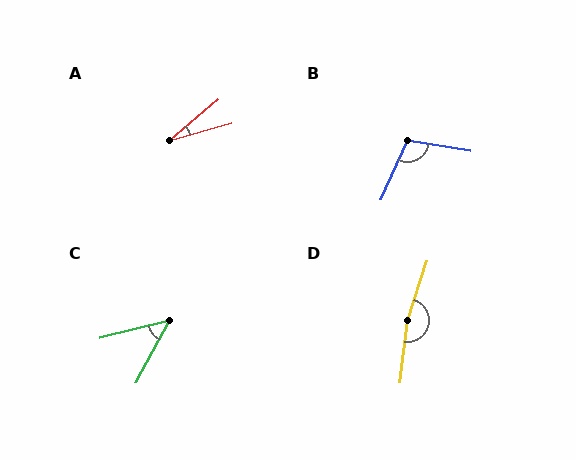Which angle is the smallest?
A, at approximately 25 degrees.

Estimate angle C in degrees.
Approximately 47 degrees.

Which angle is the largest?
D, at approximately 169 degrees.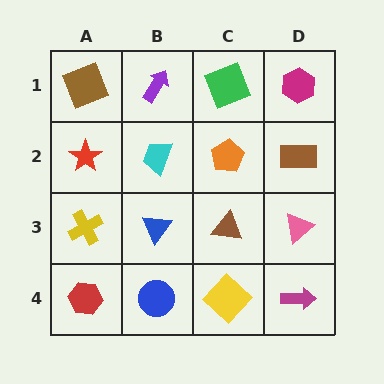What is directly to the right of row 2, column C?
A brown rectangle.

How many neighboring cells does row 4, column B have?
3.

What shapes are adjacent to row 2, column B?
A purple arrow (row 1, column B), a blue triangle (row 3, column B), a red star (row 2, column A), an orange pentagon (row 2, column C).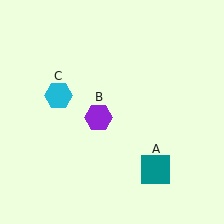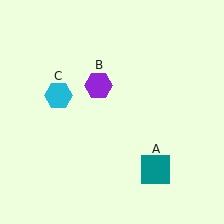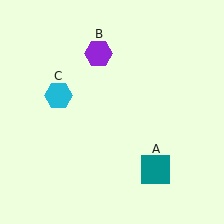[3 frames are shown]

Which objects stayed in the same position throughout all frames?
Teal square (object A) and cyan hexagon (object C) remained stationary.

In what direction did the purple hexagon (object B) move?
The purple hexagon (object B) moved up.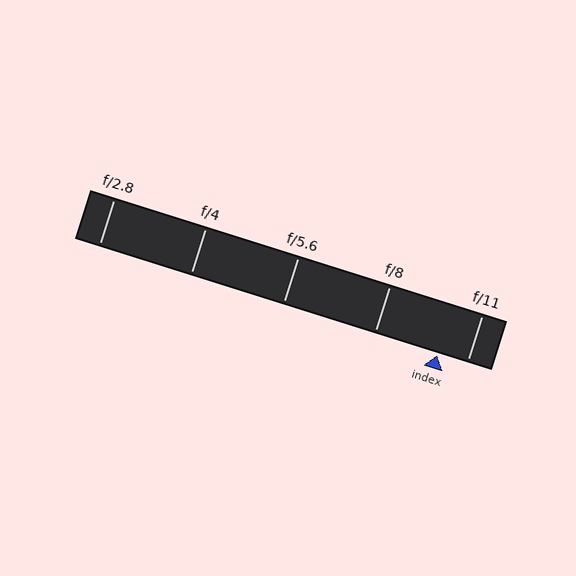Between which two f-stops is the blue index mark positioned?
The index mark is between f/8 and f/11.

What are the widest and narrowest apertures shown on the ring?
The widest aperture shown is f/2.8 and the narrowest is f/11.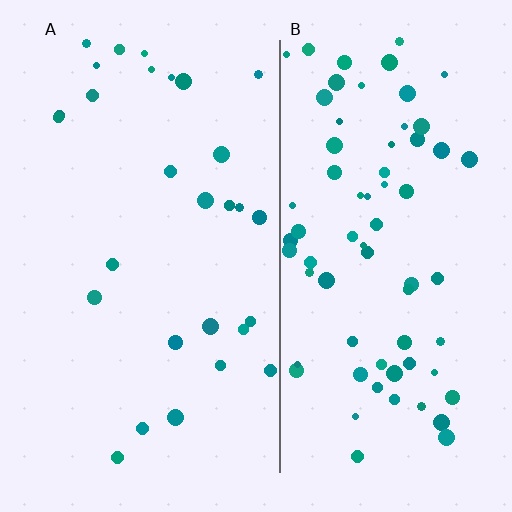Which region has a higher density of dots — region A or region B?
B (the right).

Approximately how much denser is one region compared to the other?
Approximately 2.5× — region B over region A.